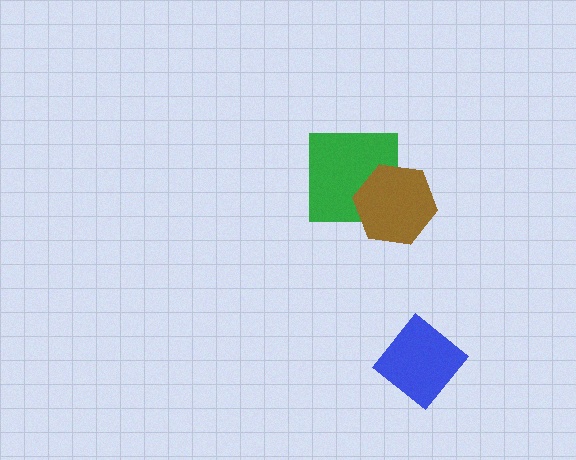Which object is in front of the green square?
The brown hexagon is in front of the green square.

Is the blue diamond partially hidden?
No, no other shape covers it.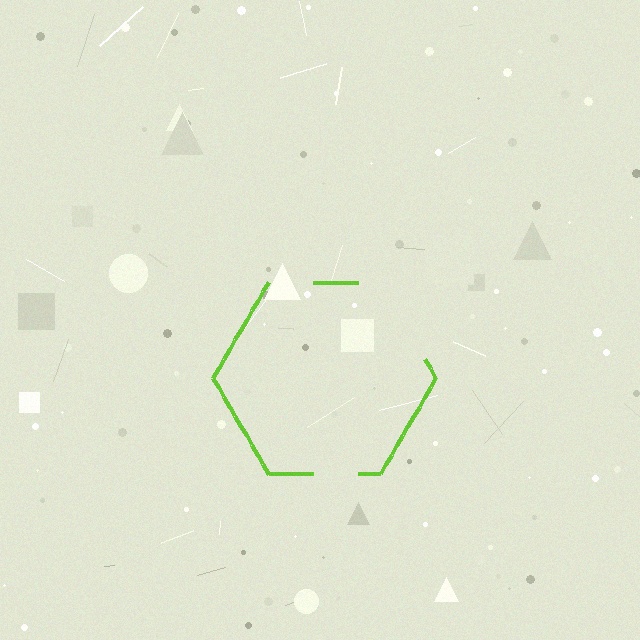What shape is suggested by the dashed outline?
The dashed outline suggests a hexagon.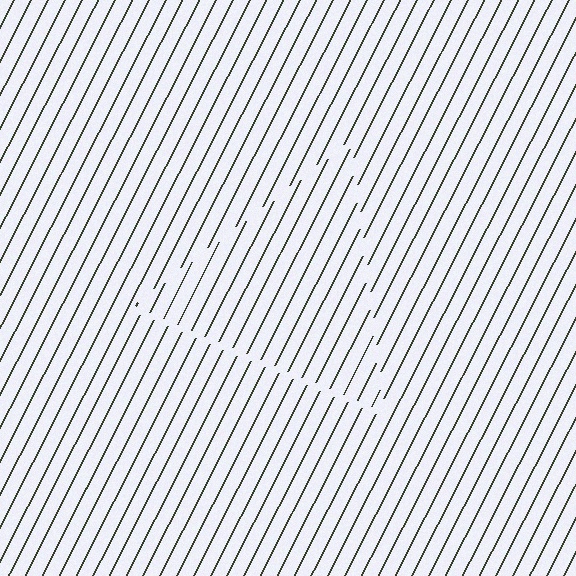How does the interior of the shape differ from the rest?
The interior of the shape contains the same grating, shifted by half a period — the contour is defined by the phase discontinuity where line-ends from the inner and outer gratings abut.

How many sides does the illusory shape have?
3 sides — the line-ends trace a triangle.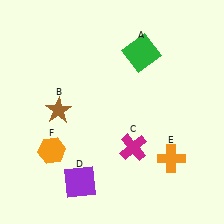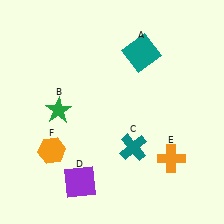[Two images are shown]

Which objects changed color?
A changed from green to teal. B changed from brown to green. C changed from magenta to teal.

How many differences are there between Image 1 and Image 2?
There are 3 differences between the two images.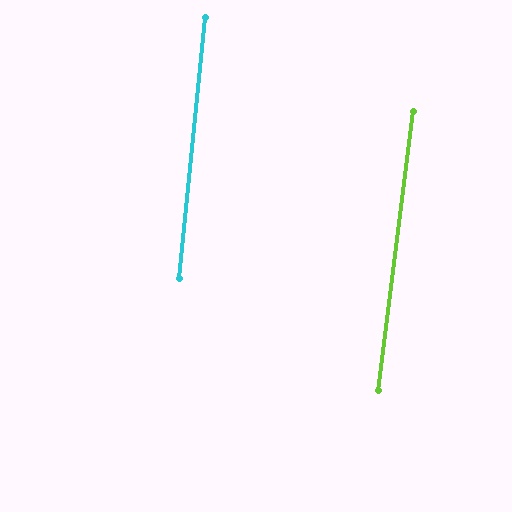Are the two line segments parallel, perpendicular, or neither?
Parallel — their directions differ by only 1.4°.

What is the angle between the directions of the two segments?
Approximately 1 degree.